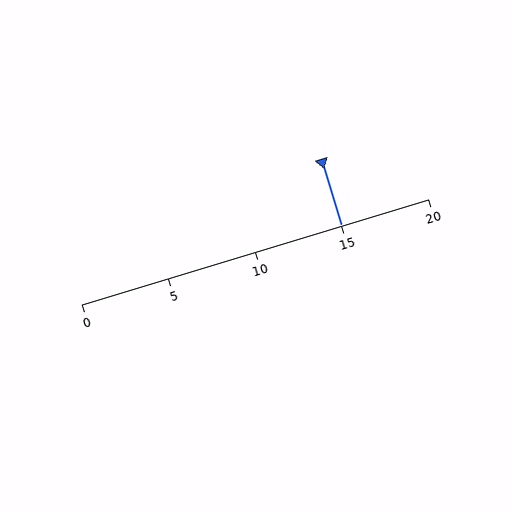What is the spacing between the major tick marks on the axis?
The major ticks are spaced 5 apart.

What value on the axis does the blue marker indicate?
The marker indicates approximately 15.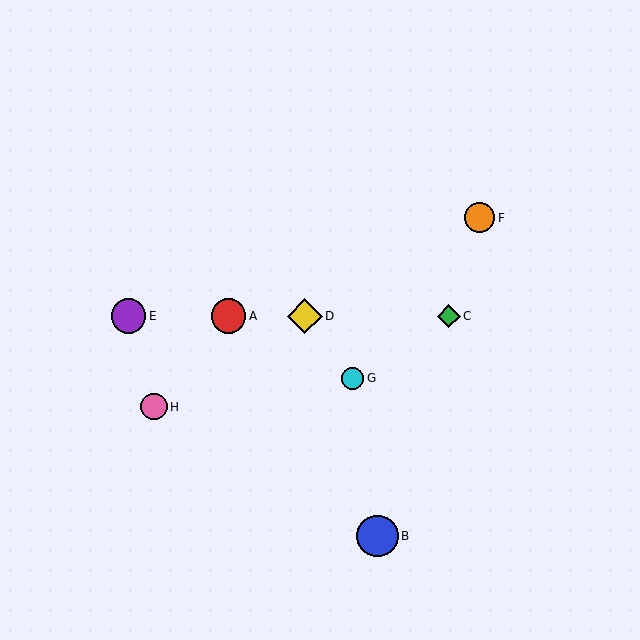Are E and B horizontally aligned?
No, E is at y≈316 and B is at y≈536.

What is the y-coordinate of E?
Object E is at y≈316.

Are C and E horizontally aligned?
Yes, both are at y≈316.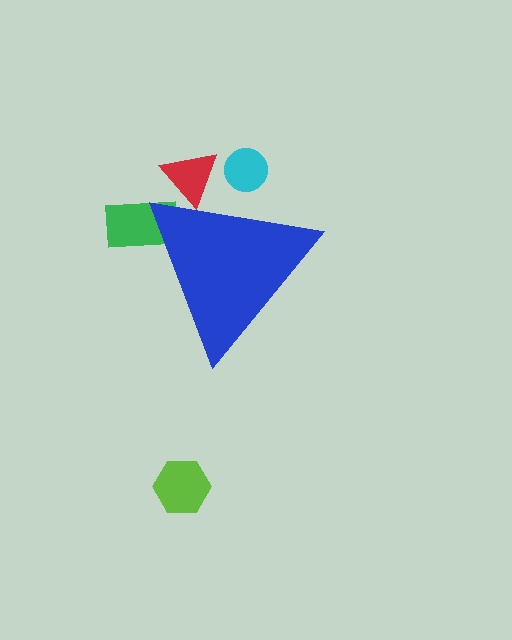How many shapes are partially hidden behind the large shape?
3 shapes are partially hidden.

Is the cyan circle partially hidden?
Yes, the cyan circle is partially hidden behind the blue triangle.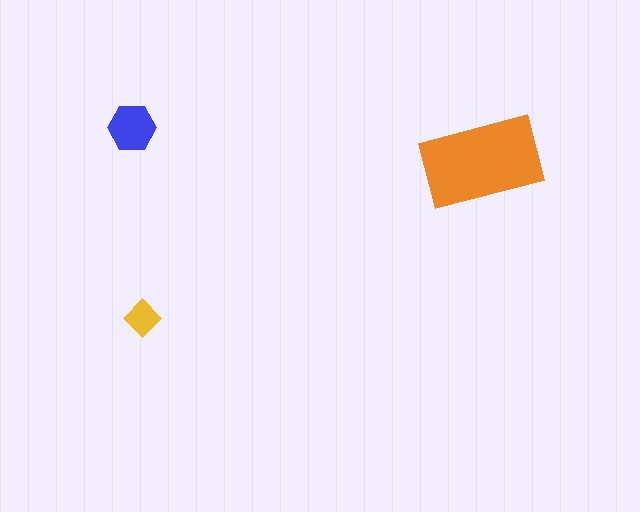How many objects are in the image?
There are 3 objects in the image.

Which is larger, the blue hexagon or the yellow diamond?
The blue hexagon.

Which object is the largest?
The orange rectangle.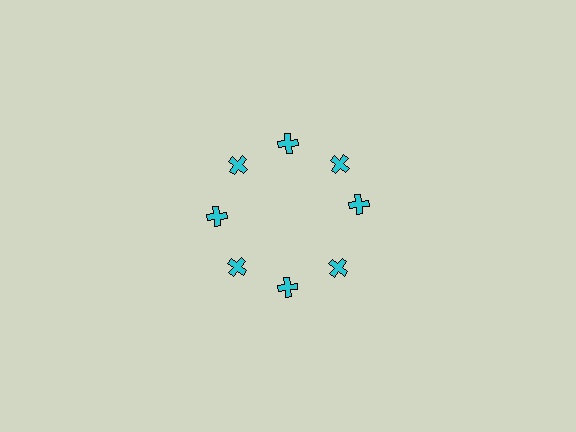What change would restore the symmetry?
The symmetry would be restored by rotating it back into even spacing with its neighbors so that all 8 crosses sit at equal angles and equal distance from the center.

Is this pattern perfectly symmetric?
No. The 8 cyan crosses are arranged in a ring, but one element near the 3 o'clock position is rotated out of alignment along the ring, breaking the 8-fold rotational symmetry.